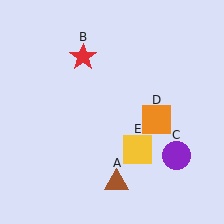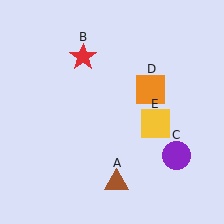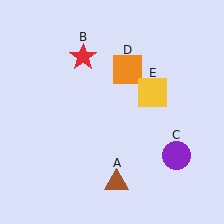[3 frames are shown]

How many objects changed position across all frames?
2 objects changed position: orange square (object D), yellow square (object E).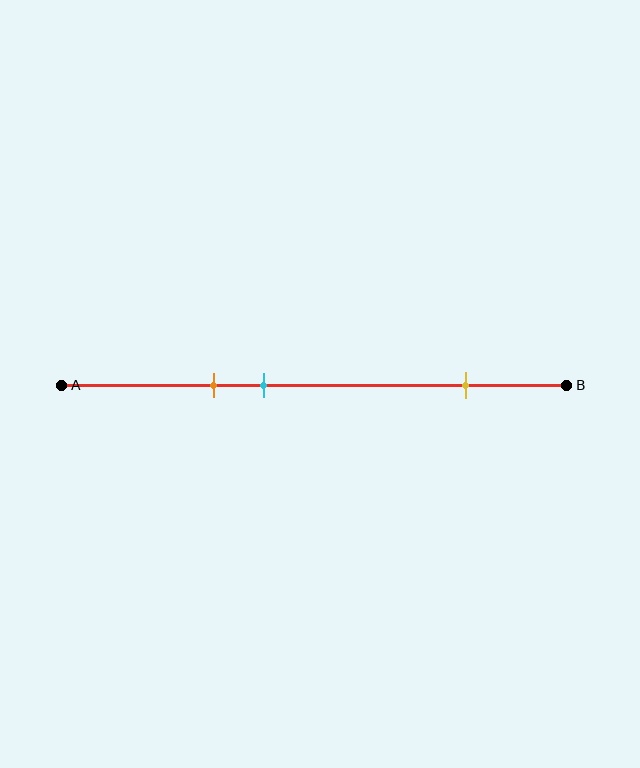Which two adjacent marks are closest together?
The orange and cyan marks are the closest adjacent pair.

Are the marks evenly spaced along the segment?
No, the marks are not evenly spaced.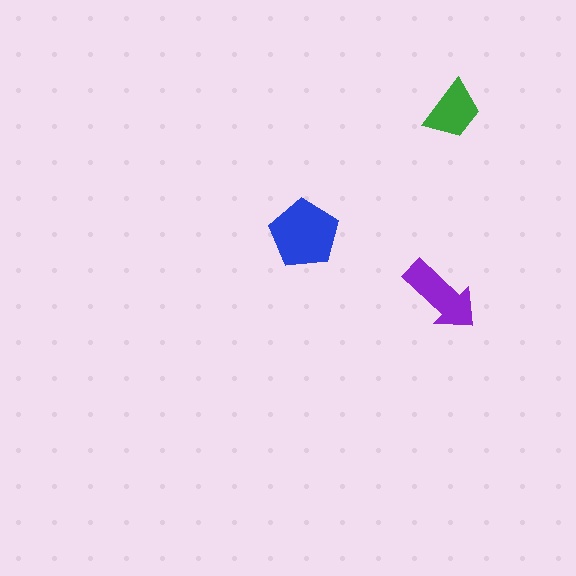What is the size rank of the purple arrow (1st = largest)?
2nd.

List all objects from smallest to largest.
The green trapezoid, the purple arrow, the blue pentagon.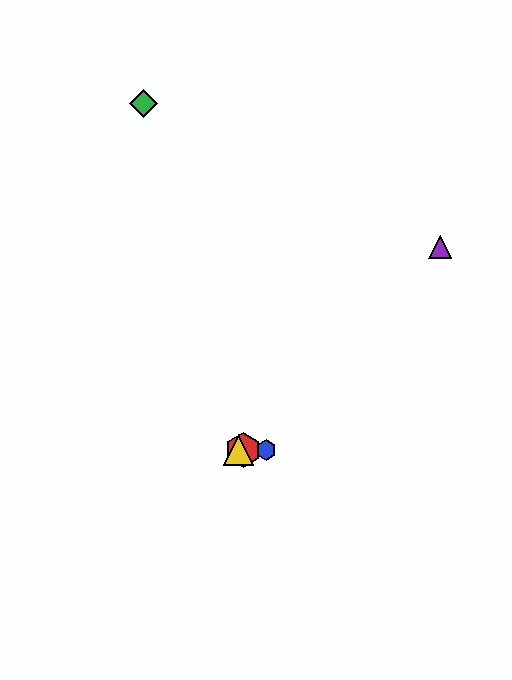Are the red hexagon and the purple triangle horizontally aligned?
No, the red hexagon is at y≈450 and the purple triangle is at y≈247.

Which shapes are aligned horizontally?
The red hexagon, the blue hexagon, the yellow triangle are aligned horizontally.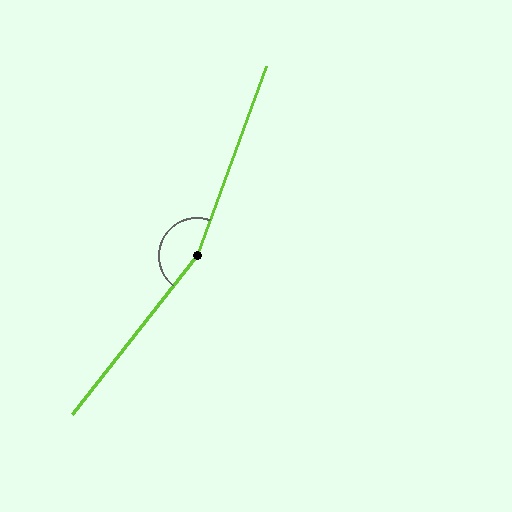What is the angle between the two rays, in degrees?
Approximately 162 degrees.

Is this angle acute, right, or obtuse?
It is obtuse.